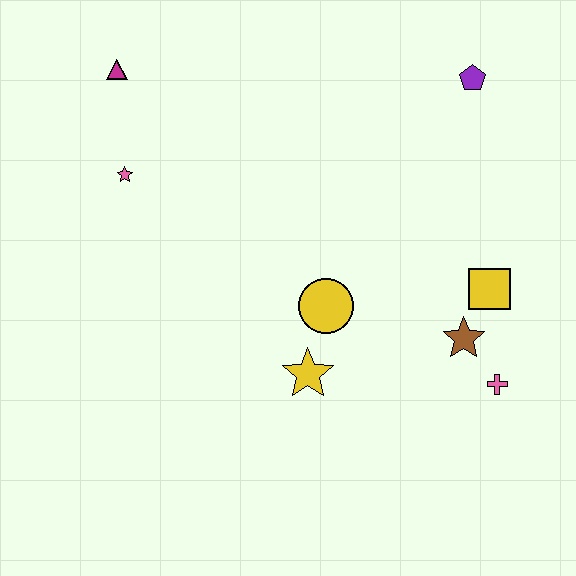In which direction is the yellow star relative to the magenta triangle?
The yellow star is below the magenta triangle.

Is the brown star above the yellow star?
Yes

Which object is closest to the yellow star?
The yellow circle is closest to the yellow star.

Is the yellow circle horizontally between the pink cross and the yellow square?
No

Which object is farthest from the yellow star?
The magenta triangle is farthest from the yellow star.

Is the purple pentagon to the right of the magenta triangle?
Yes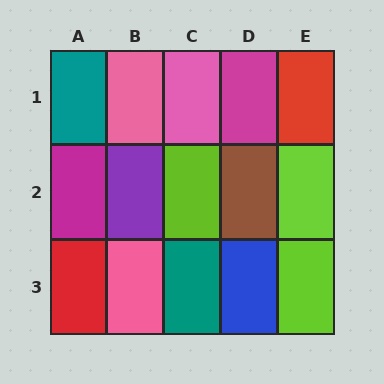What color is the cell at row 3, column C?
Teal.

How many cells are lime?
3 cells are lime.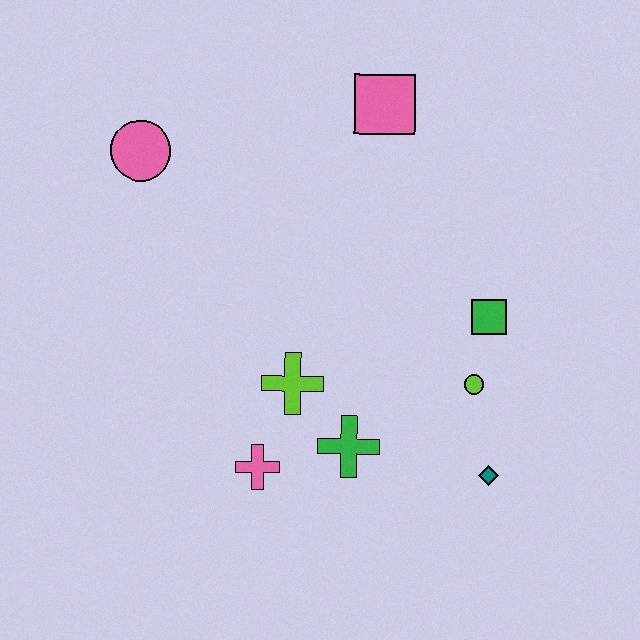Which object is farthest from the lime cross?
The pink square is farthest from the lime cross.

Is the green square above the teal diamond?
Yes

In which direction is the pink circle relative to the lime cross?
The pink circle is above the lime cross.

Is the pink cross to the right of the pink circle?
Yes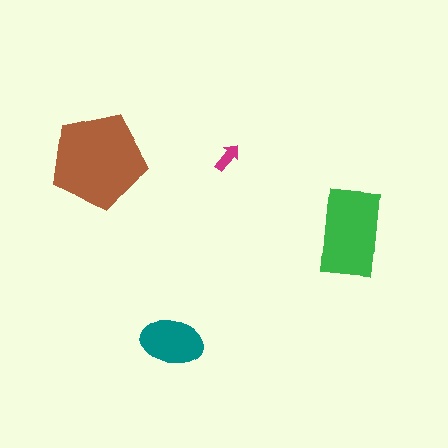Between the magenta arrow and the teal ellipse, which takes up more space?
The teal ellipse.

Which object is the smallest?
The magenta arrow.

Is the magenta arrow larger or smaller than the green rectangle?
Smaller.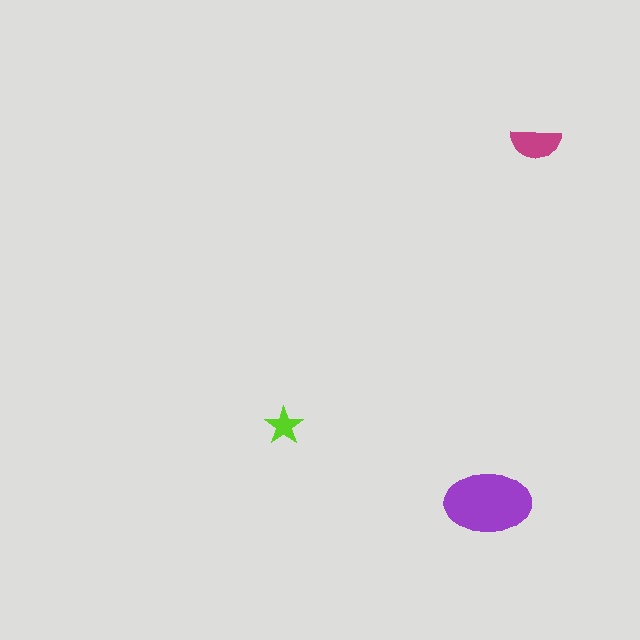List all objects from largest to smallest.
The purple ellipse, the magenta semicircle, the lime star.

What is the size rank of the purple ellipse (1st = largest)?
1st.